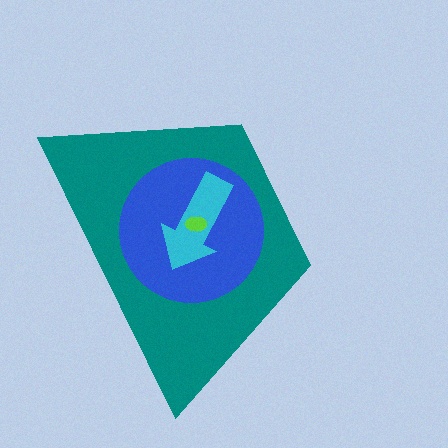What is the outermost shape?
The teal trapezoid.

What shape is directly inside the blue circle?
The cyan arrow.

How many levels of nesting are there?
4.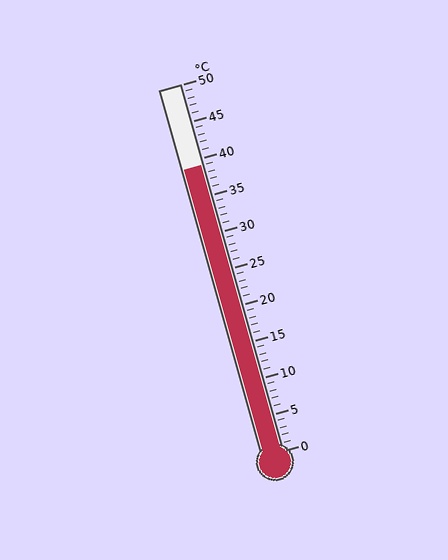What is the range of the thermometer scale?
The thermometer scale ranges from 0°C to 50°C.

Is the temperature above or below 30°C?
The temperature is above 30°C.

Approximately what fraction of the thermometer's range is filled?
The thermometer is filled to approximately 80% of its range.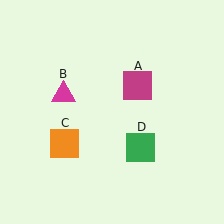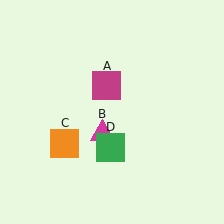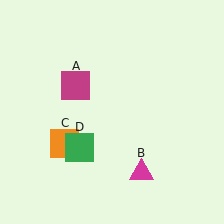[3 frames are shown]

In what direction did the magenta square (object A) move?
The magenta square (object A) moved left.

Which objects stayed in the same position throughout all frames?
Orange square (object C) remained stationary.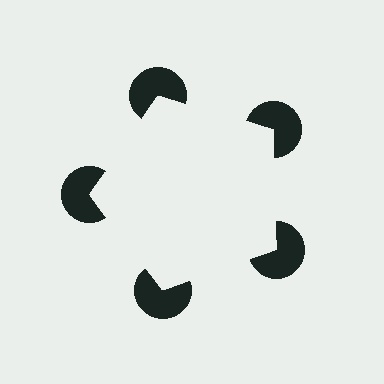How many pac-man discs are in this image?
There are 5 — one at each vertex of the illusory pentagon.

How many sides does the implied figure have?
5 sides.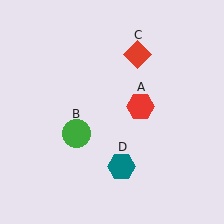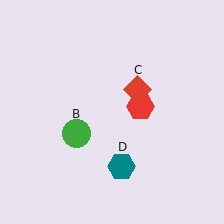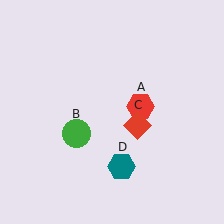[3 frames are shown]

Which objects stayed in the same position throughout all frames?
Red hexagon (object A) and green circle (object B) and teal hexagon (object D) remained stationary.